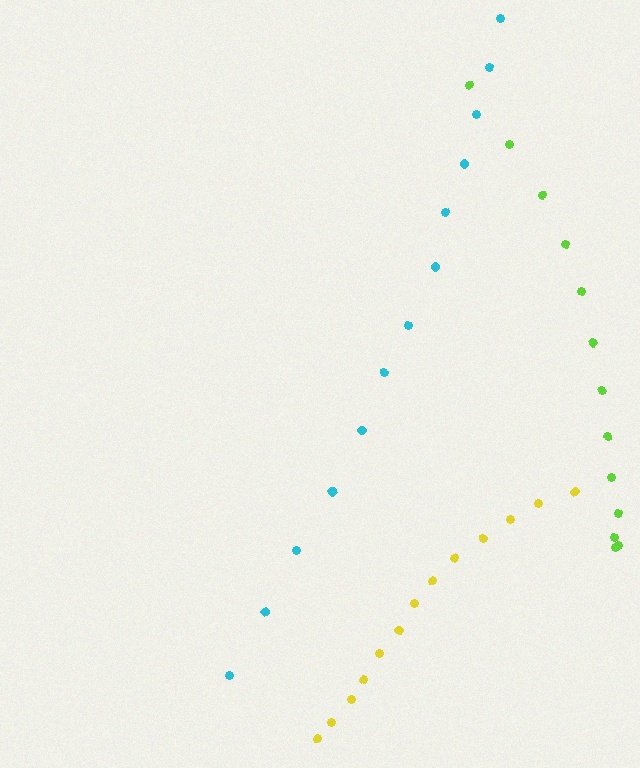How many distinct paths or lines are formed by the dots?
There are 3 distinct paths.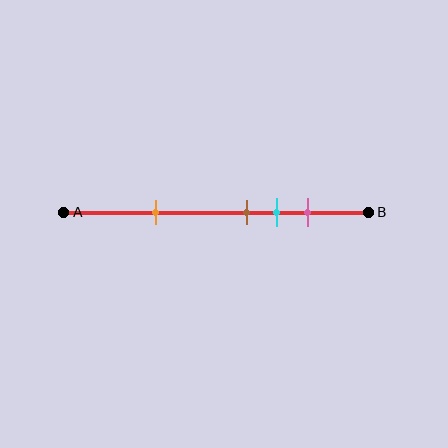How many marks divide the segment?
There are 4 marks dividing the segment.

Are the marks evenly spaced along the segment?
No, the marks are not evenly spaced.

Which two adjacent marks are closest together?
The brown and cyan marks are the closest adjacent pair.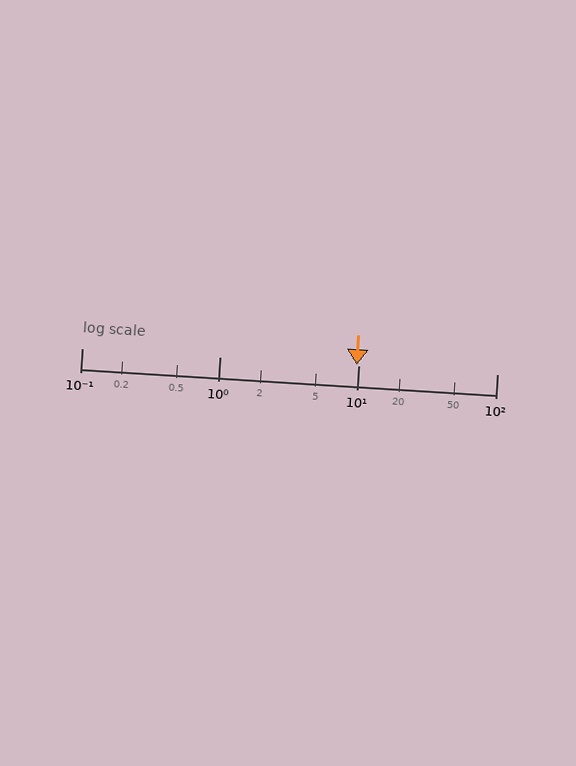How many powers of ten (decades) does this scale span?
The scale spans 3 decades, from 0.1 to 100.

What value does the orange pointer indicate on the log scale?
The pointer indicates approximately 9.7.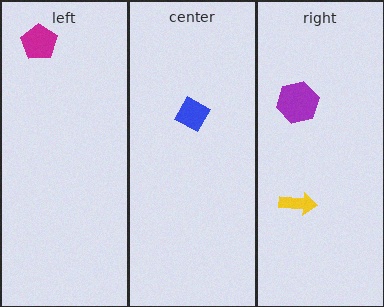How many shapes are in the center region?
1.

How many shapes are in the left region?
1.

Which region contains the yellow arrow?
The right region.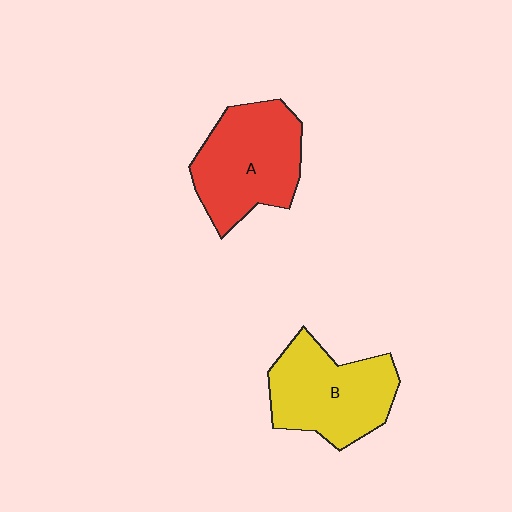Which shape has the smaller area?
Shape B (yellow).